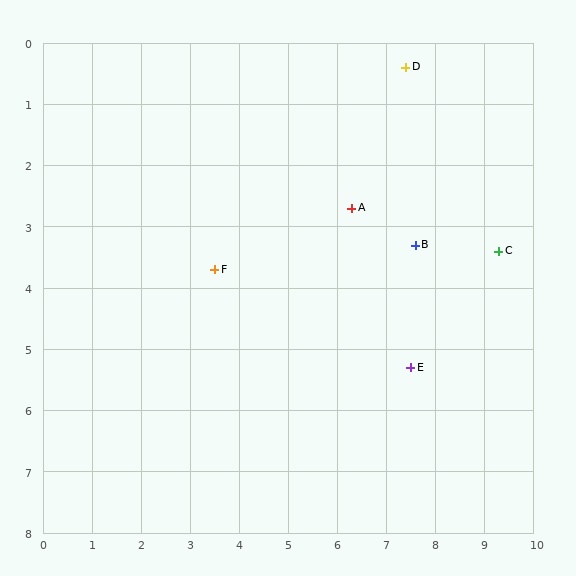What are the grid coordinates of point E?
Point E is at approximately (7.5, 5.3).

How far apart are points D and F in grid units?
Points D and F are about 5.1 grid units apart.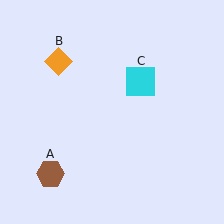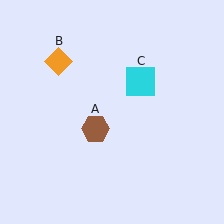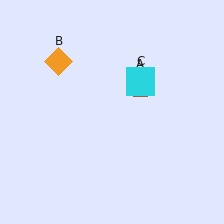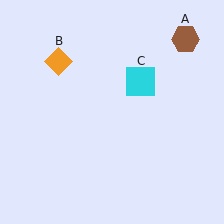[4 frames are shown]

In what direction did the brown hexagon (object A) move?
The brown hexagon (object A) moved up and to the right.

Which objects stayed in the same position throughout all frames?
Orange diamond (object B) and cyan square (object C) remained stationary.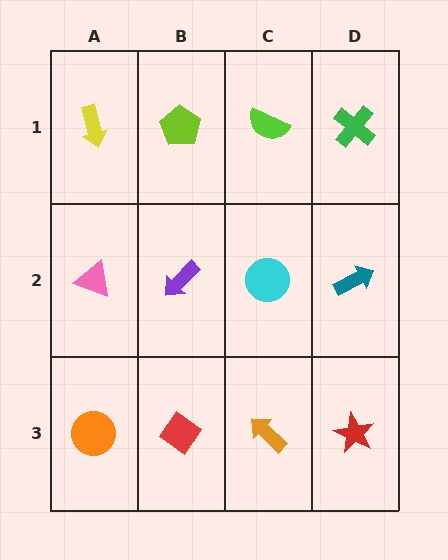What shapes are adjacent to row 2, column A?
A yellow arrow (row 1, column A), an orange circle (row 3, column A), a purple arrow (row 2, column B).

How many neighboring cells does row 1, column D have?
2.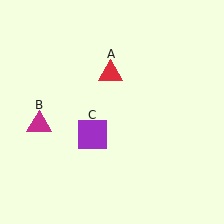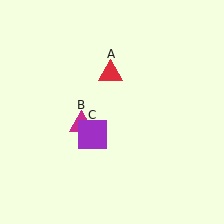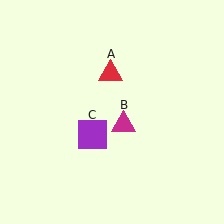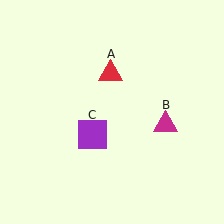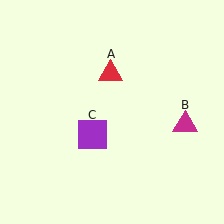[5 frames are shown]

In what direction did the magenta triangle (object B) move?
The magenta triangle (object B) moved right.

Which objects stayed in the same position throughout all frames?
Red triangle (object A) and purple square (object C) remained stationary.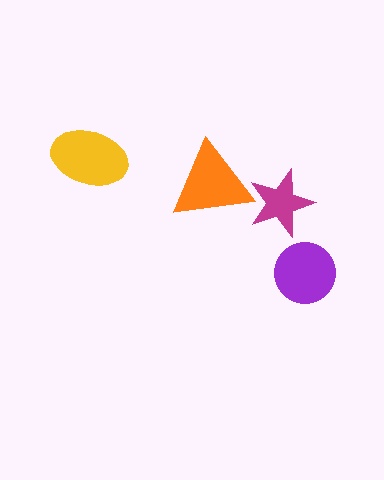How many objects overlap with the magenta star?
1 object overlaps with the magenta star.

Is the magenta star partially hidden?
Yes, it is partially covered by another shape.